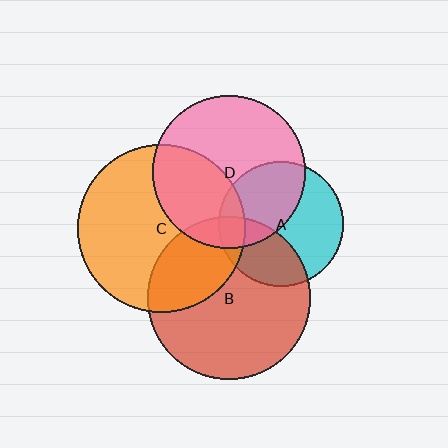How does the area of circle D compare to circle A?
Approximately 1.5 times.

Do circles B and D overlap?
Yes.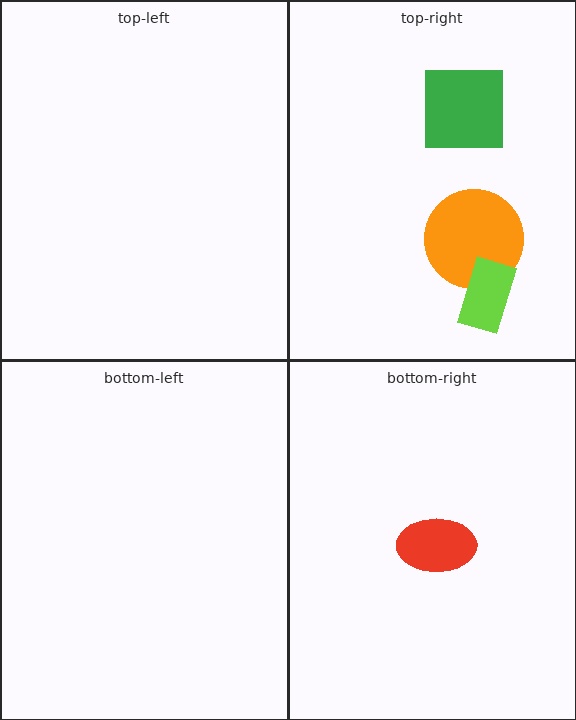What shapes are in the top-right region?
The orange circle, the green square, the lime rectangle.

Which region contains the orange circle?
The top-right region.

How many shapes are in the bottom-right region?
1.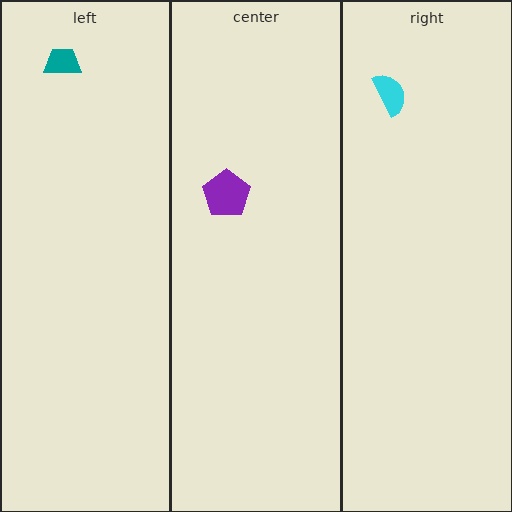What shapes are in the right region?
The cyan semicircle.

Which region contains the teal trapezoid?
The left region.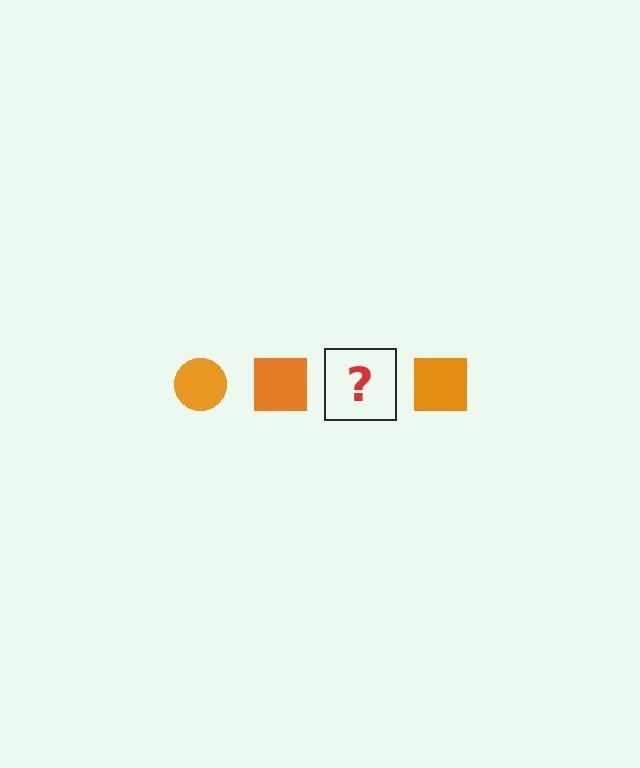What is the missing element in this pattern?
The missing element is an orange circle.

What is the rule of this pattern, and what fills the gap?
The rule is that the pattern cycles through circle, square shapes in orange. The gap should be filled with an orange circle.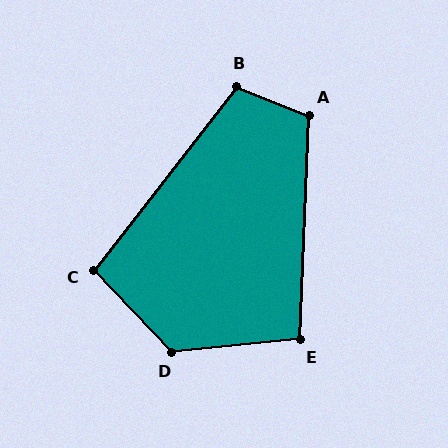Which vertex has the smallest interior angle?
E, at approximately 98 degrees.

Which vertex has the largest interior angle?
D, at approximately 128 degrees.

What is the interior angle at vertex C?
Approximately 98 degrees (obtuse).